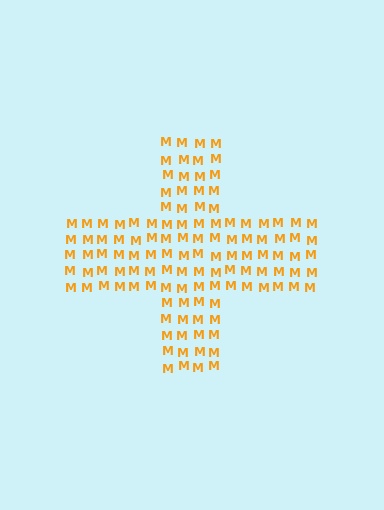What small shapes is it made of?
It is made of small letter M's.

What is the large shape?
The large shape is a cross.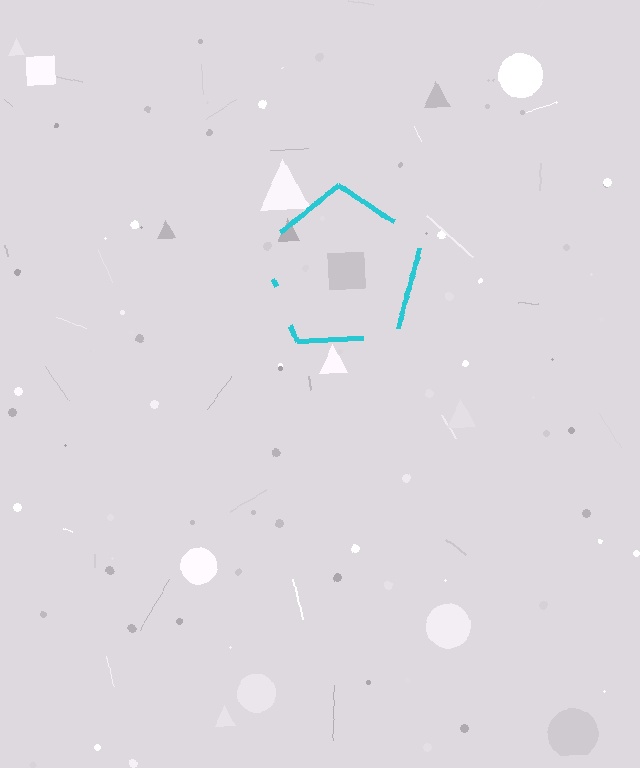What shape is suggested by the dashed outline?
The dashed outline suggests a pentagon.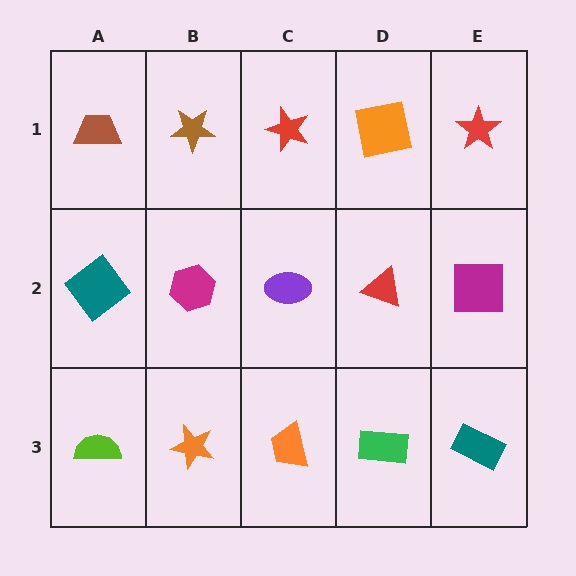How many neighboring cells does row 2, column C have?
4.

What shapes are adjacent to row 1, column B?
A magenta hexagon (row 2, column B), a brown trapezoid (row 1, column A), a red star (row 1, column C).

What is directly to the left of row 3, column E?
A green rectangle.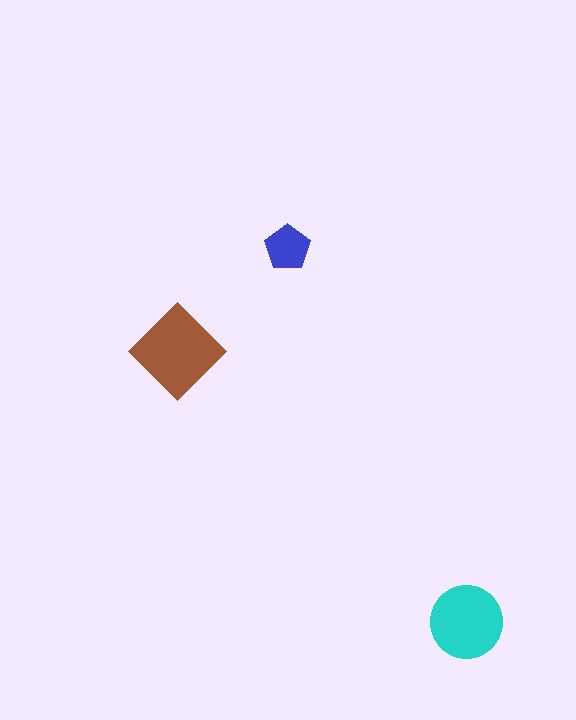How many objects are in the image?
There are 3 objects in the image.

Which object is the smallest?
The blue pentagon.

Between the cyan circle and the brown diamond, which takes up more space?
The brown diamond.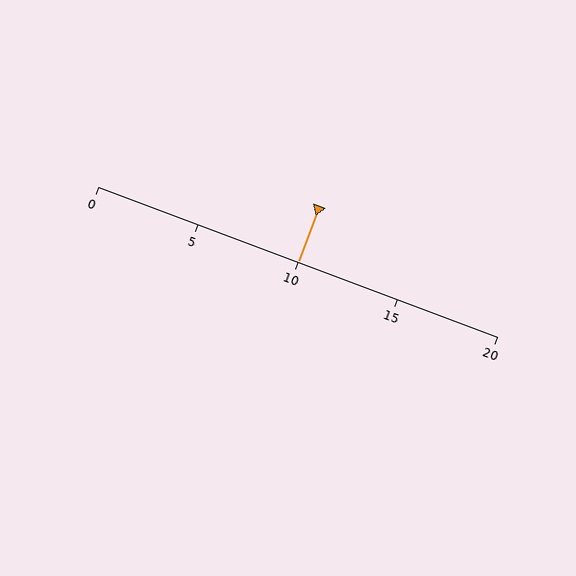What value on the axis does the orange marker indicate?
The marker indicates approximately 10.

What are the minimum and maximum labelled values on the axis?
The axis runs from 0 to 20.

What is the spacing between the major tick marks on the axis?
The major ticks are spaced 5 apart.